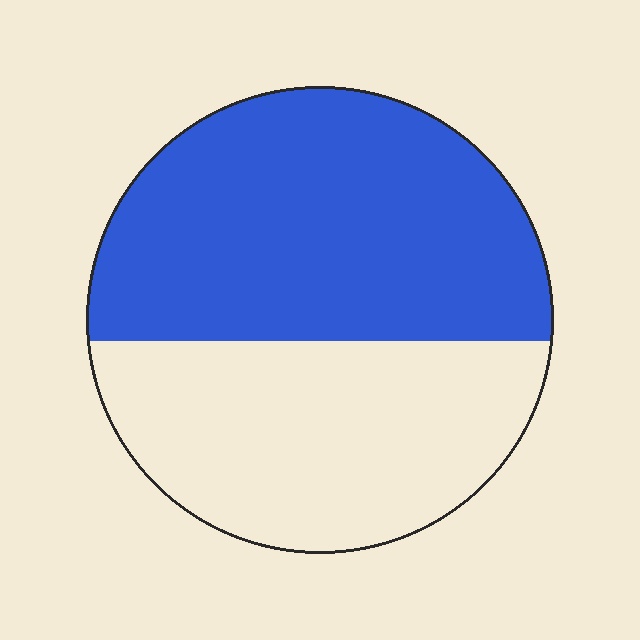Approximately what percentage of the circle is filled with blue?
Approximately 55%.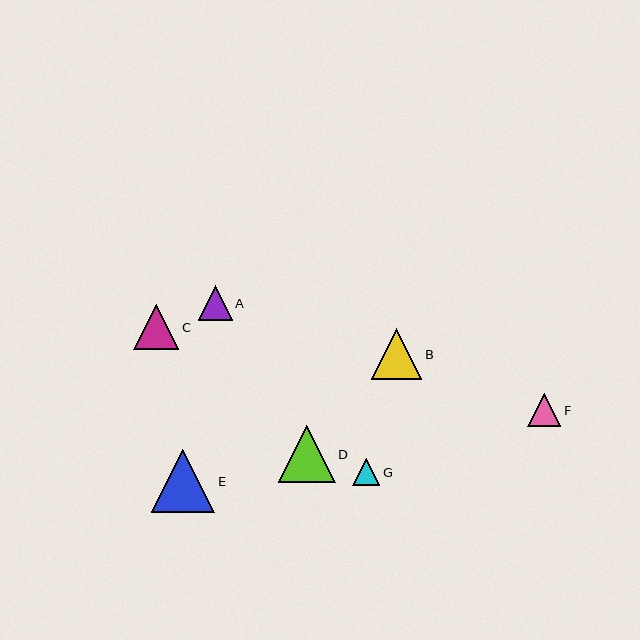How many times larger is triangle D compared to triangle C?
Triangle D is approximately 1.3 times the size of triangle C.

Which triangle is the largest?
Triangle E is the largest with a size of approximately 63 pixels.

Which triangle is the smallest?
Triangle G is the smallest with a size of approximately 27 pixels.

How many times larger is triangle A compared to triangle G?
Triangle A is approximately 1.3 times the size of triangle G.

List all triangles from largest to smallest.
From largest to smallest: E, D, B, C, A, F, G.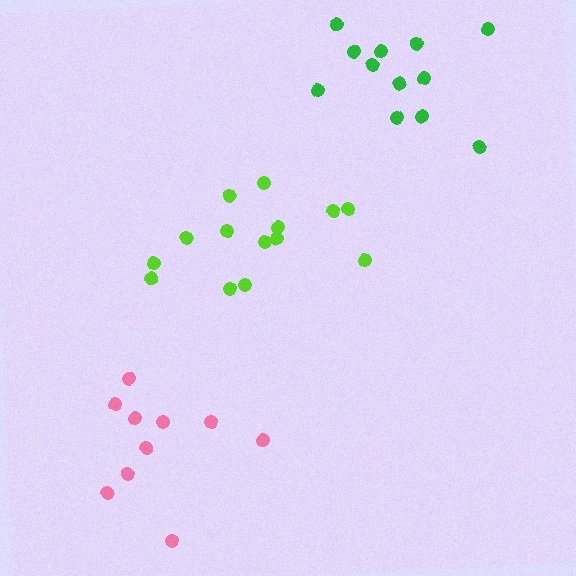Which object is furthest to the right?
The green cluster is rightmost.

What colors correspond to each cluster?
The clusters are colored: pink, green, lime.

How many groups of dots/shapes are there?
There are 3 groups.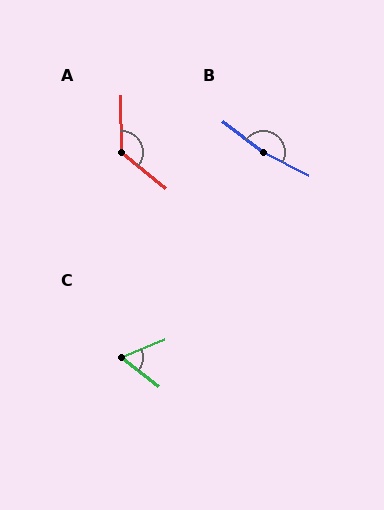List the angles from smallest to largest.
C (60°), A (130°), B (169°).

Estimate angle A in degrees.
Approximately 130 degrees.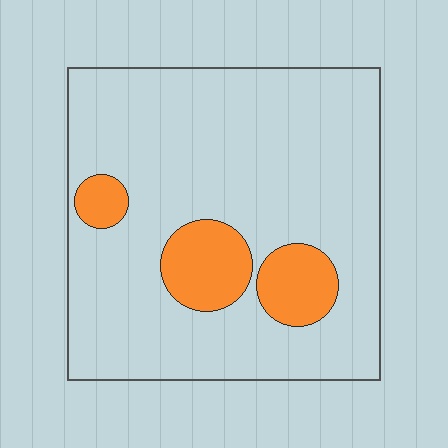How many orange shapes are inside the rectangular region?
3.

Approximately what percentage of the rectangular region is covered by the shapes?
Approximately 15%.